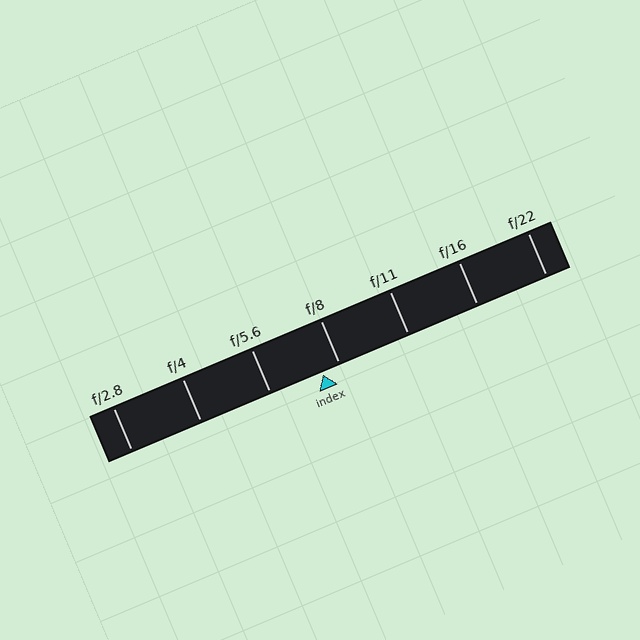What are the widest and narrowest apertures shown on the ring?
The widest aperture shown is f/2.8 and the narrowest is f/22.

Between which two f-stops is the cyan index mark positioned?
The index mark is between f/5.6 and f/8.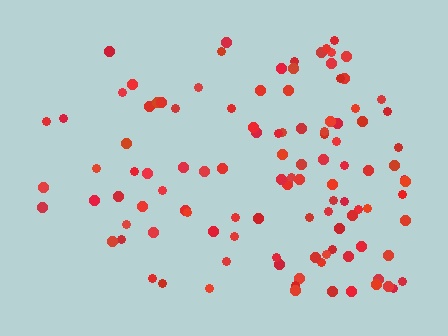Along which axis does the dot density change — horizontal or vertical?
Horizontal.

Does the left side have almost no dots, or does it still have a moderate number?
Still a moderate number, just noticeably fewer than the right.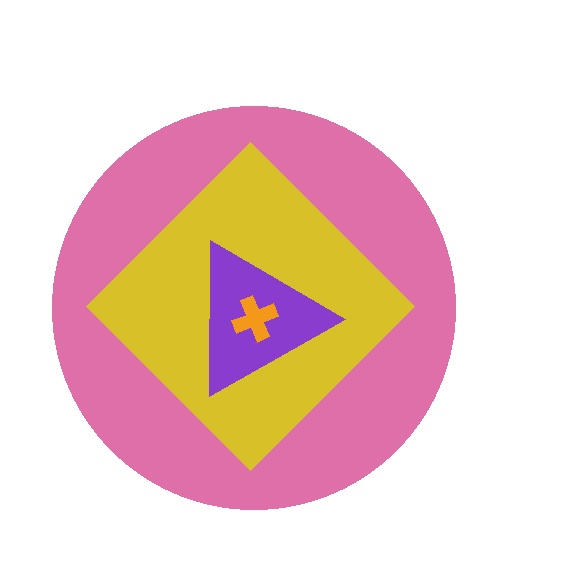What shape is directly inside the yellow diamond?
The purple triangle.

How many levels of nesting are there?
4.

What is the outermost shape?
The pink circle.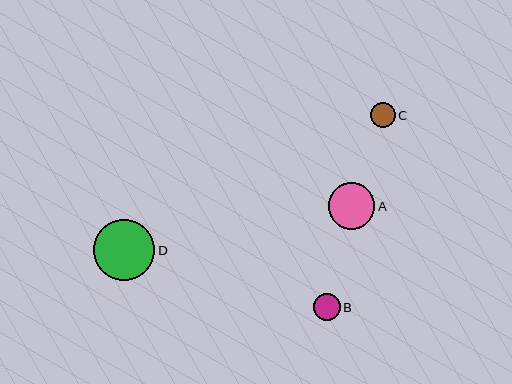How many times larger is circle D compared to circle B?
Circle D is approximately 2.3 times the size of circle B.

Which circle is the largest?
Circle D is the largest with a size of approximately 61 pixels.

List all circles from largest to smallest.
From largest to smallest: D, A, B, C.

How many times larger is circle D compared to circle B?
Circle D is approximately 2.3 times the size of circle B.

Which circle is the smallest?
Circle C is the smallest with a size of approximately 25 pixels.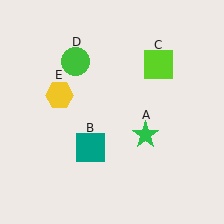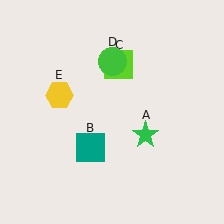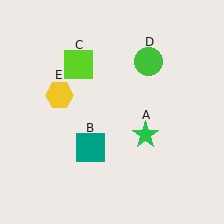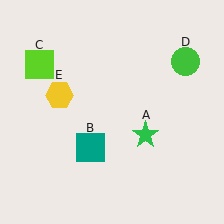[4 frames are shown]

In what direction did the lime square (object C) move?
The lime square (object C) moved left.